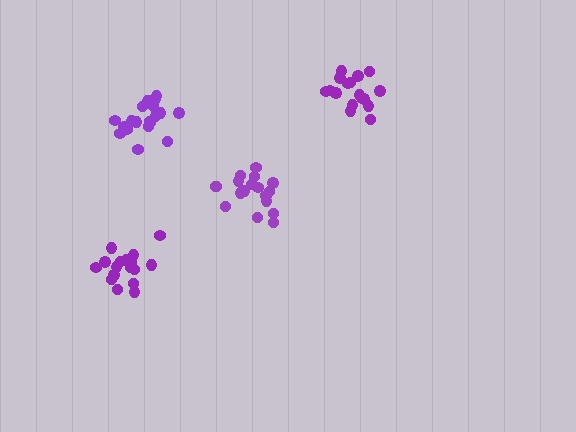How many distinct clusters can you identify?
There are 4 distinct clusters.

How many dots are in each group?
Group 1: 18 dots, Group 2: 20 dots, Group 3: 18 dots, Group 4: 17 dots (73 total).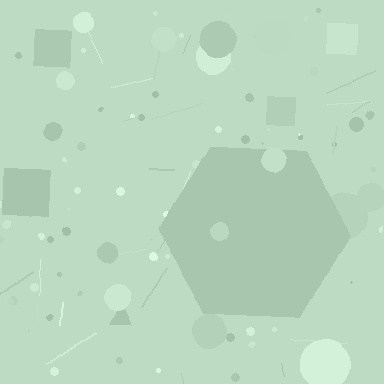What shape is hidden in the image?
A hexagon is hidden in the image.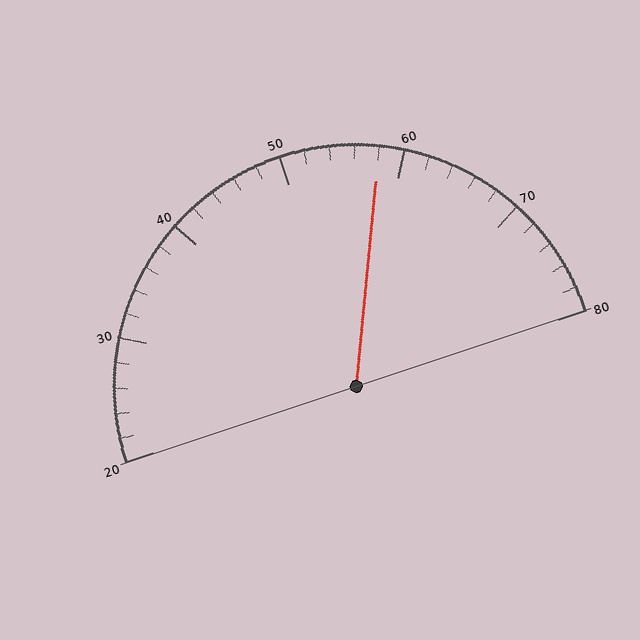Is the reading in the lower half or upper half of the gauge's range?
The reading is in the upper half of the range (20 to 80).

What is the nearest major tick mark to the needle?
The nearest major tick mark is 60.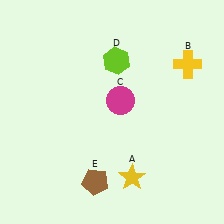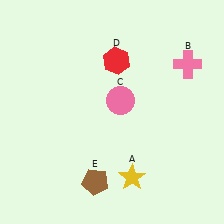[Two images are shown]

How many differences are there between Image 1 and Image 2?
There are 3 differences between the two images.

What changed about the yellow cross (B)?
In Image 1, B is yellow. In Image 2, it changed to pink.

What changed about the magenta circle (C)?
In Image 1, C is magenta. In Image 2, it changed to pink.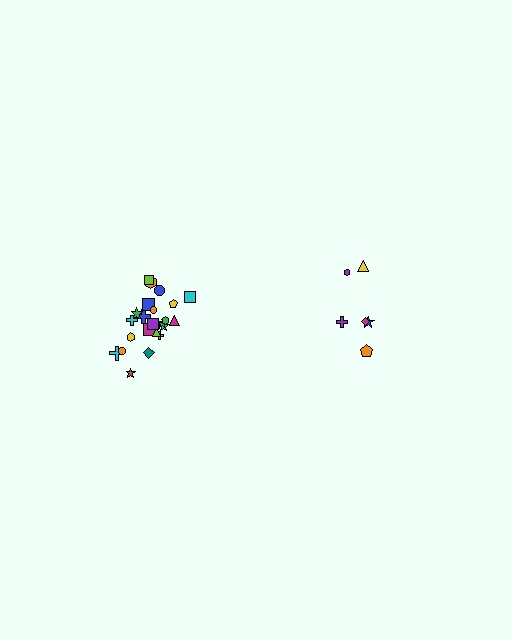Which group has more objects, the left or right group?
The left group.